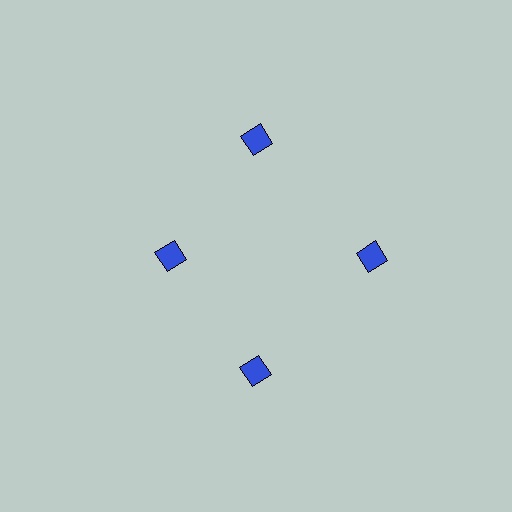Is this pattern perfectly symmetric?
No. The 4 blue squares are arranged in a ring, but one element near the 9 o'clock position is pulled inward toward the center, breaking the 4-fold rotational symmetry.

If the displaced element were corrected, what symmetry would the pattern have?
It would have 4-fold rotational symmetry — the pattern would map onto itself every 90 degrees.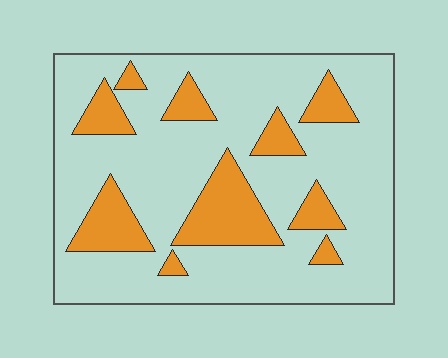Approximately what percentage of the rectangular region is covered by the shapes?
Approximately 20%.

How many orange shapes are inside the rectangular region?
10.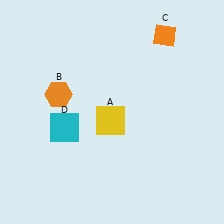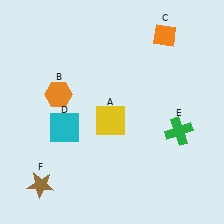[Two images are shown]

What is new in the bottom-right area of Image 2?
A green cross (E) was added in the bottom-right area of Image 2.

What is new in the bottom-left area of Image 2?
A brown star (F) was added in the bottom-left area of Image 2.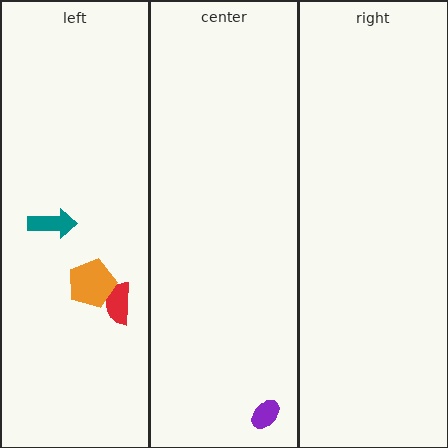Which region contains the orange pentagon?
The left region.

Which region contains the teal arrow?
The left region.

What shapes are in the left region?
The red semicircle, the teal arrow, the orange pentagon.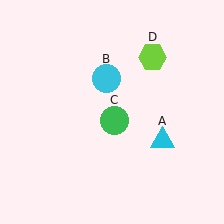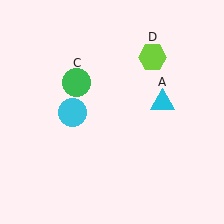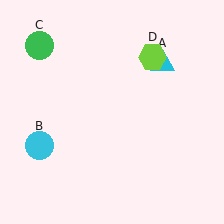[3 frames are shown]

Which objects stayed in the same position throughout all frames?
Lime hexagon (object D) remained stationary.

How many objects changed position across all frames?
3 objects changed position: cyan triangle (object A), cyan circle (object B), green circle (object C).